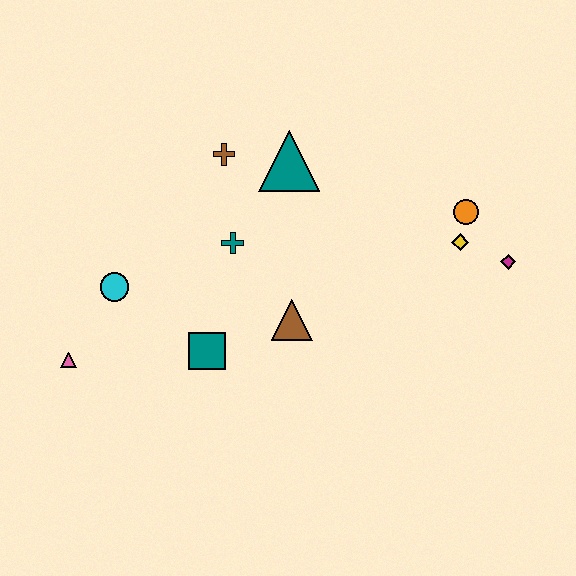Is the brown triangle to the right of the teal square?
Yes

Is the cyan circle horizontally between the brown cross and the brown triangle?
No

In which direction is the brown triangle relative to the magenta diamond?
The brown triangle is to the left of the magenta diamond.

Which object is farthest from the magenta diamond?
The pink triangle is farthest from the magenta diamond.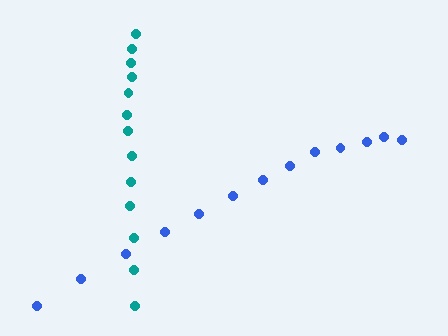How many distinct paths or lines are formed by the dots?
There are 2 distinct paths.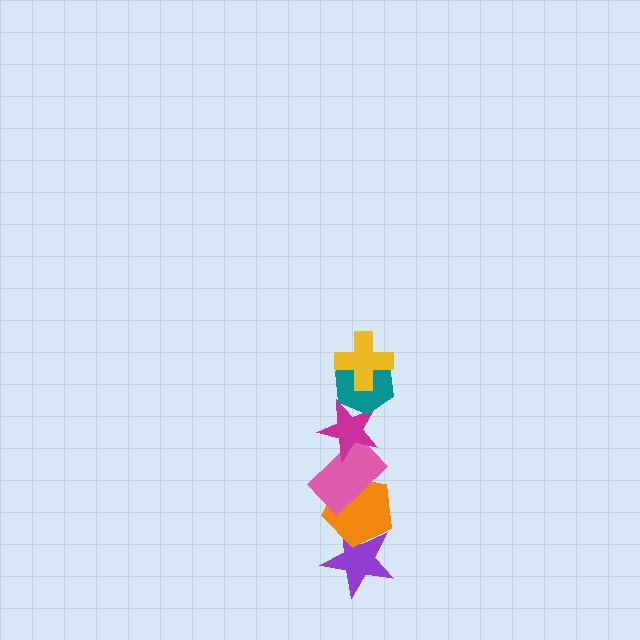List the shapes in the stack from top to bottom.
From top to bottom: the yellow cross, the teal hexagon, the magenta star, the pink rectangle, the orange pentagon, the purple star.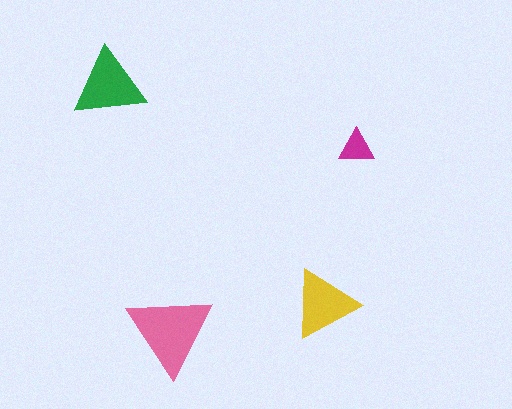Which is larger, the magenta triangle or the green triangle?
The green one.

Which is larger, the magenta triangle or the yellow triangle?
The yellow one.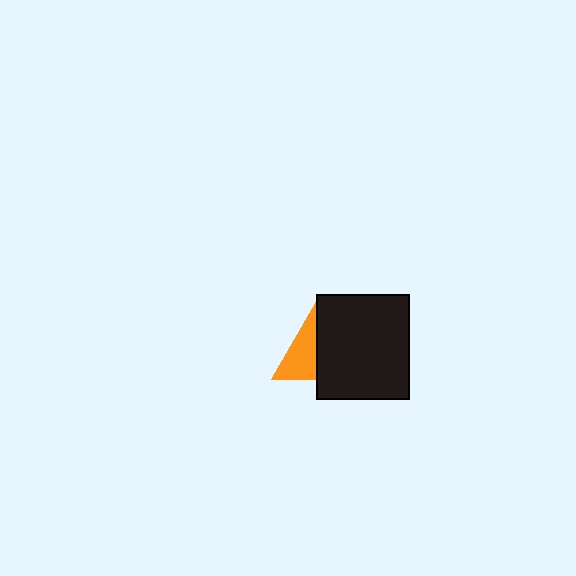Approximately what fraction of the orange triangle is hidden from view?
Roughly 60% of the orange triangle is hidden behind the black rectangle.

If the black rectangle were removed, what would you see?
You would see the complete orange triangle.